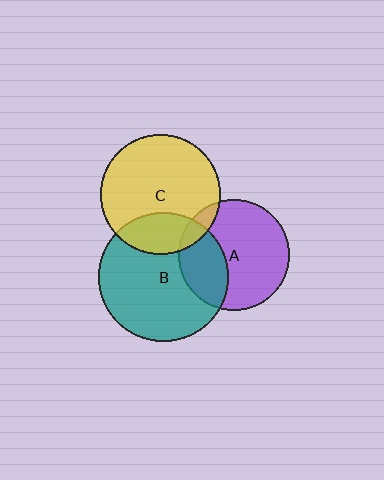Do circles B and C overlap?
Yes.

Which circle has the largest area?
Circle B (teal).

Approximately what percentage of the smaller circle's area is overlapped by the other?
Approximately 25%.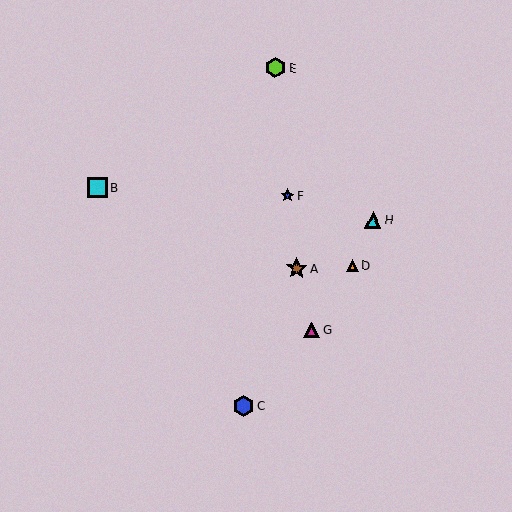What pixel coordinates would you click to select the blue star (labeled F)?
Click at (287, 196) to select the blue star F.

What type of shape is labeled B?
Shape B is a cyan square.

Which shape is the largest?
The brown star (labeled A) is the largest.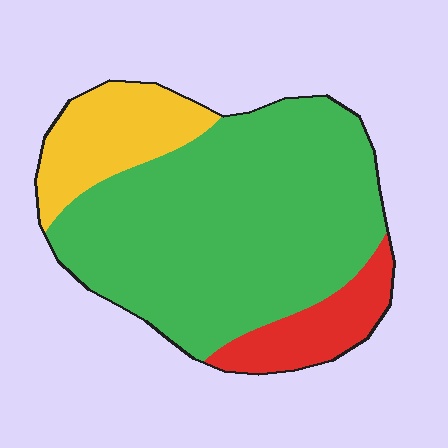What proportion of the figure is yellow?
Yellow covers around 15% of the figure.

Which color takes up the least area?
Red, at roughly 15%.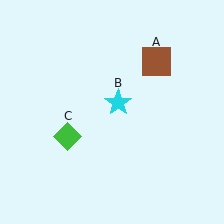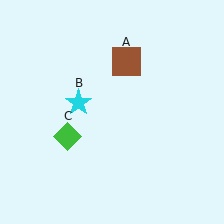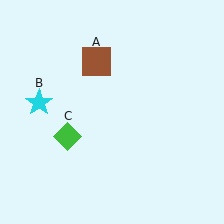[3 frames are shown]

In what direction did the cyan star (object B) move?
The cyan star (object B) moved left.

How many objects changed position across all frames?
2 objects changed position: brown square (object A), cyan star (object B).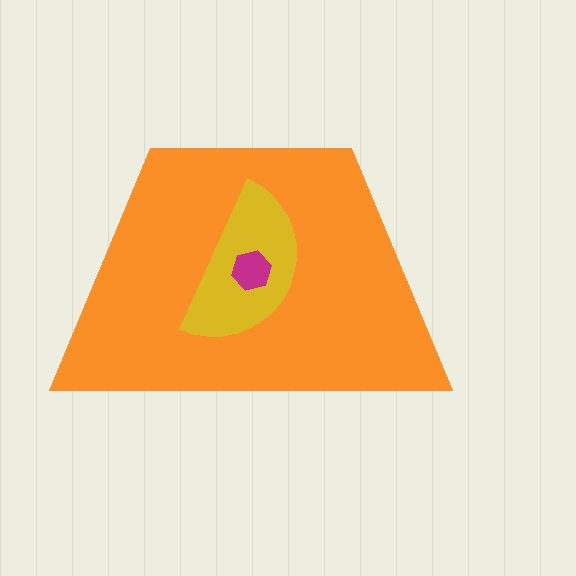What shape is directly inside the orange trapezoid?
The yellow semicircle.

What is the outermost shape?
The orange trapezoid.